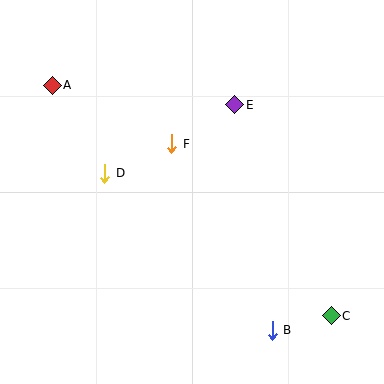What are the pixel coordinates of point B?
Point B is at (272, 330).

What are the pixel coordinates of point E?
Point E is at (235, 105).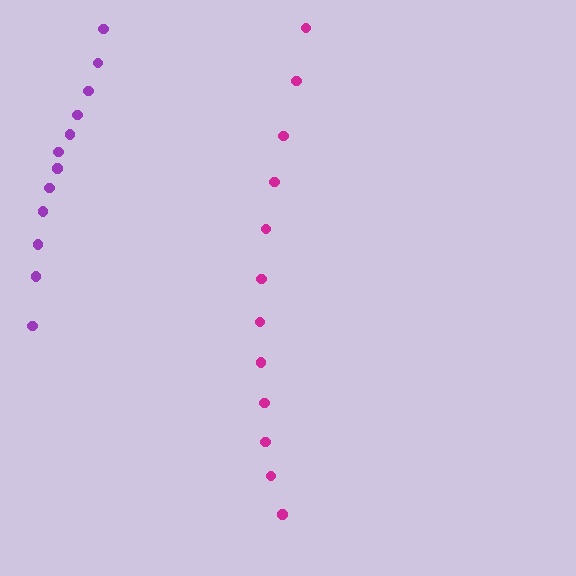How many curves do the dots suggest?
There are 2 distinct paths.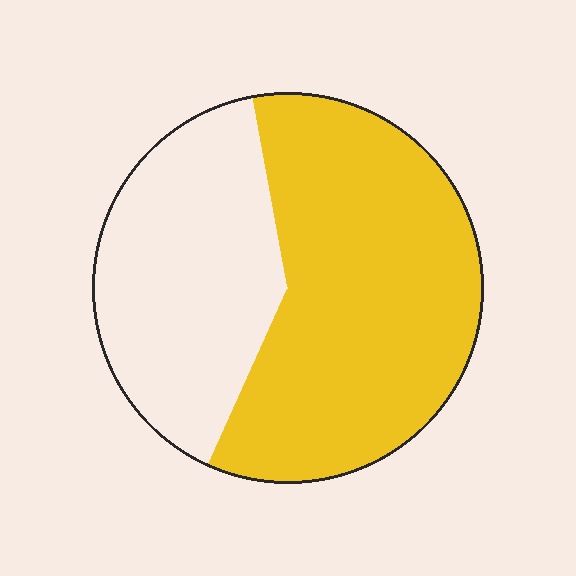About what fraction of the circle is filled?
About three fifths (3/5).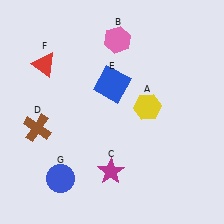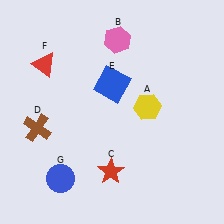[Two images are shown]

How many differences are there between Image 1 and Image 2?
There is 1 difference between the two images.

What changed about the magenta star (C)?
In Image 1, C is magenta. In Image 2, it changed to red.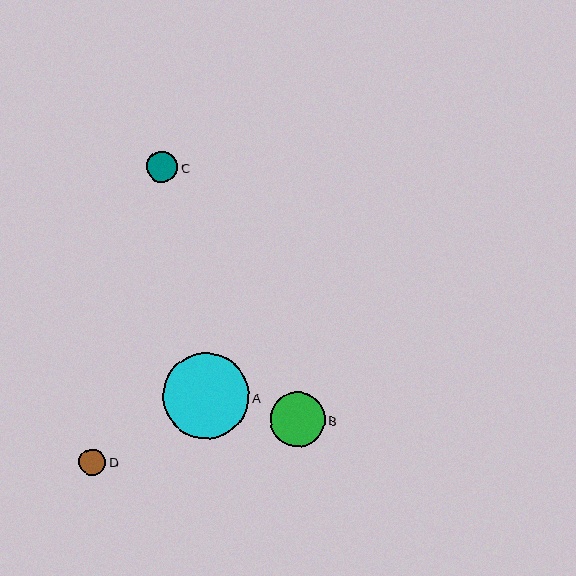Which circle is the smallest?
Circle D is the smallest with a size of approximately 27 pixels.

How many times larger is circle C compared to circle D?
Circle C is approximately 1.2 times the size of circle D.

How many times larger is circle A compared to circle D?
Circle A is approximately 3.2 times the size of circle D.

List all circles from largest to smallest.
From largest to smallest: A, B, C, D.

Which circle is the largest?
Circle A is the largest with a size of approximately 86 pixels.